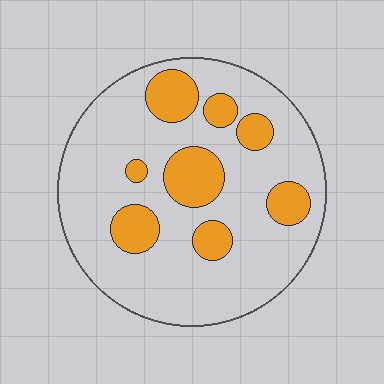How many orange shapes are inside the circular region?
8.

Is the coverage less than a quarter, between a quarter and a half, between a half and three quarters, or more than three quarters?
Less than a quarter.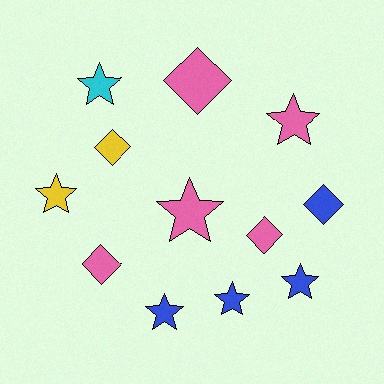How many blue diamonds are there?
There is 1 blue diamond.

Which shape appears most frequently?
Star, with 7 objects.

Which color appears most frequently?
Pink, with 5 objects.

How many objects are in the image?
There are 12 objects.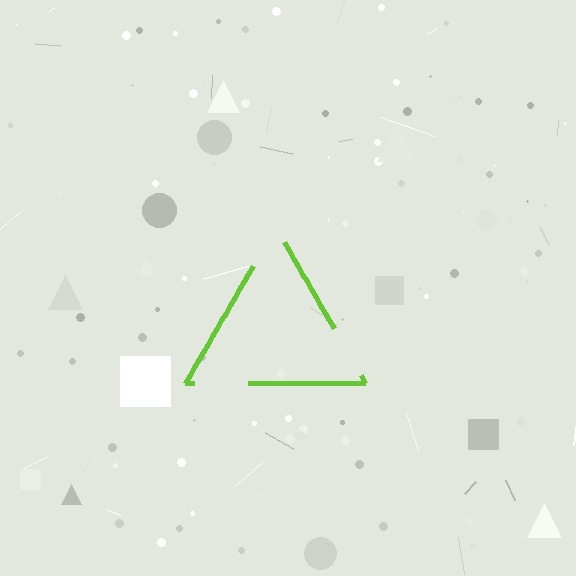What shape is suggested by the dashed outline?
The dashed outline suggests a triangle.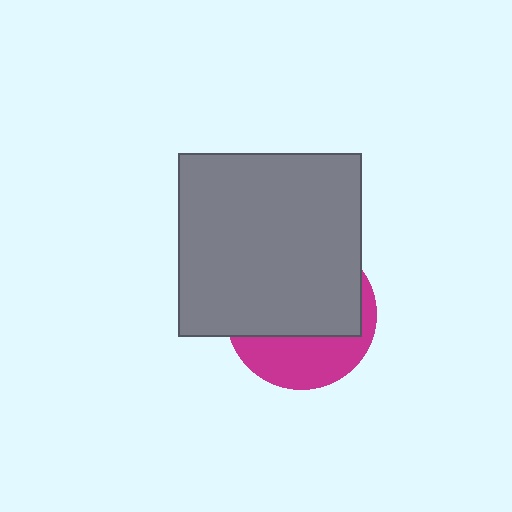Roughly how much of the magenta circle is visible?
A small part of it is visible (roughly 35%).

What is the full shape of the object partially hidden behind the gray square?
The partially hidden object is a magenta circle.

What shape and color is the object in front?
The object in front is a gray square.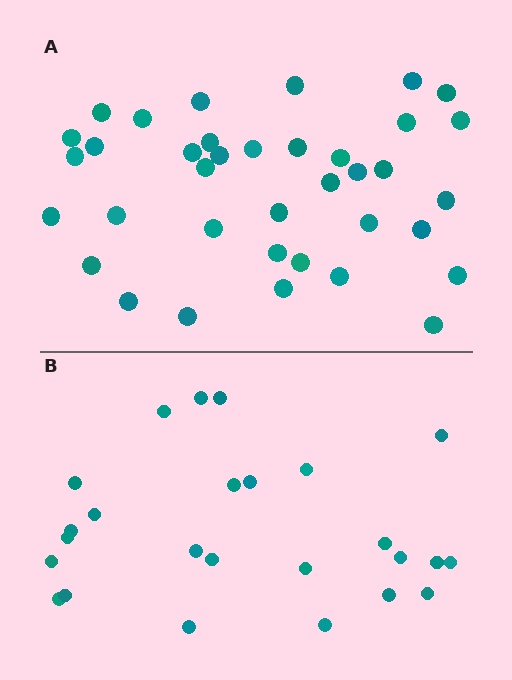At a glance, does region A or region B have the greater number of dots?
Region A (the top region) has more dots.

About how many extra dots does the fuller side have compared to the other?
Region A has roughly 12 or so more dots than region B.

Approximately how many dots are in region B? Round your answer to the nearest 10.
About 20 dots. (The exact count is 25, which rounds to 20.)